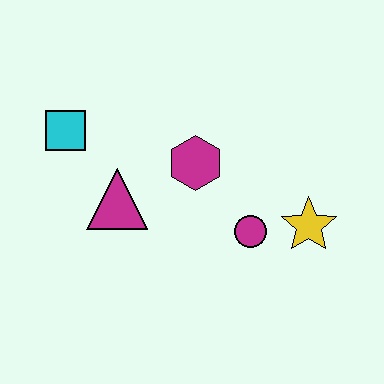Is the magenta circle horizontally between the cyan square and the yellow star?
Yes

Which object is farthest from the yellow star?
The cyan square is farthest from the yellow star.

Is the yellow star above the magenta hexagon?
No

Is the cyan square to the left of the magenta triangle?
Yes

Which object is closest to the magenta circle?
The yellow star is closest to the magenta circle.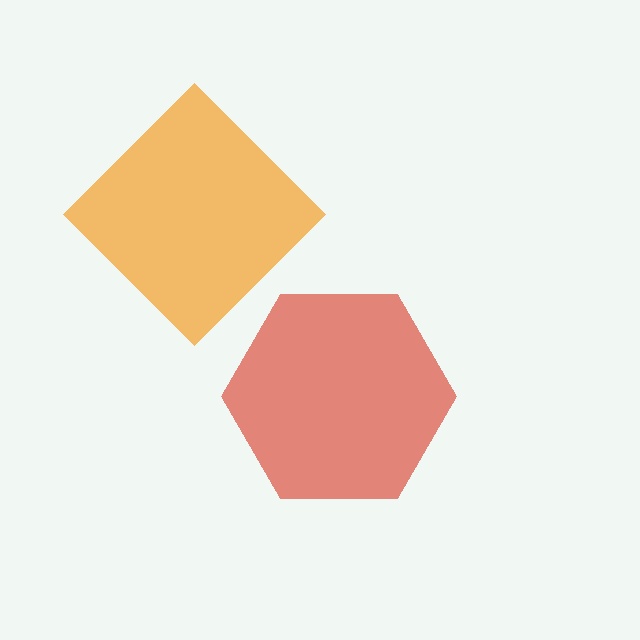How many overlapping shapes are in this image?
There are 2 overlapping shapes in the image.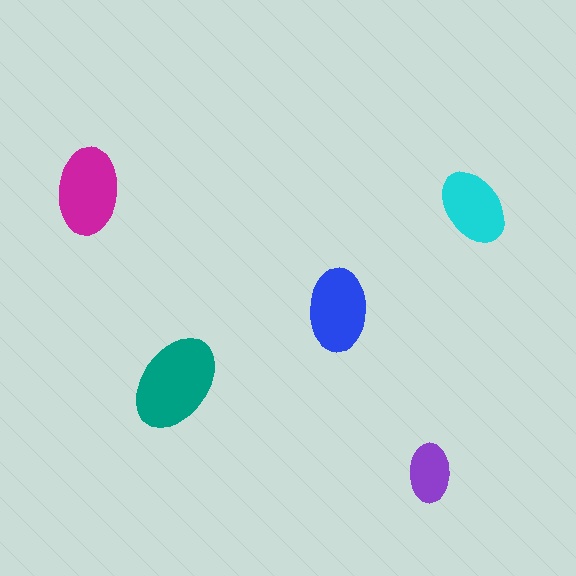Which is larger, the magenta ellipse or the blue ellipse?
The magenta one.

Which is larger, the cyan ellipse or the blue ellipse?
The blue one.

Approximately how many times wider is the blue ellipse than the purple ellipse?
About 1.5 times wider.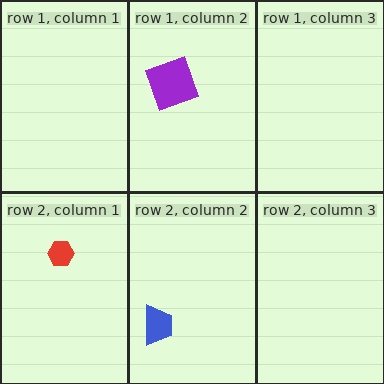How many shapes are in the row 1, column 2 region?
1.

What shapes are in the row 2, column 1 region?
The red hexagon.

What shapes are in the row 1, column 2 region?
The purple square.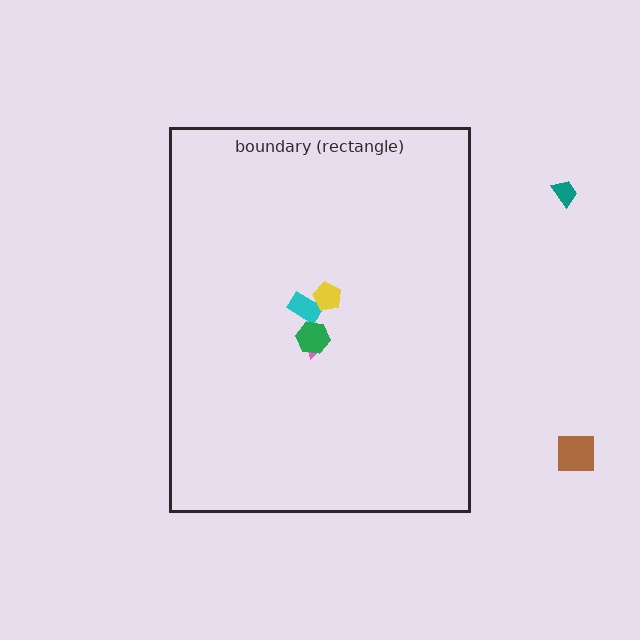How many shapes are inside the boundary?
4 inside, 2 outside.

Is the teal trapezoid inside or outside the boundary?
Outside.